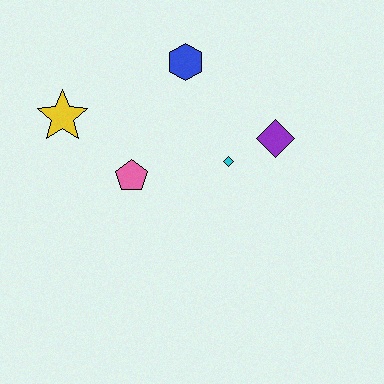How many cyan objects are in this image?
There is 1 cyan object.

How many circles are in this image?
There are no circles.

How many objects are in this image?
There are 5 objects.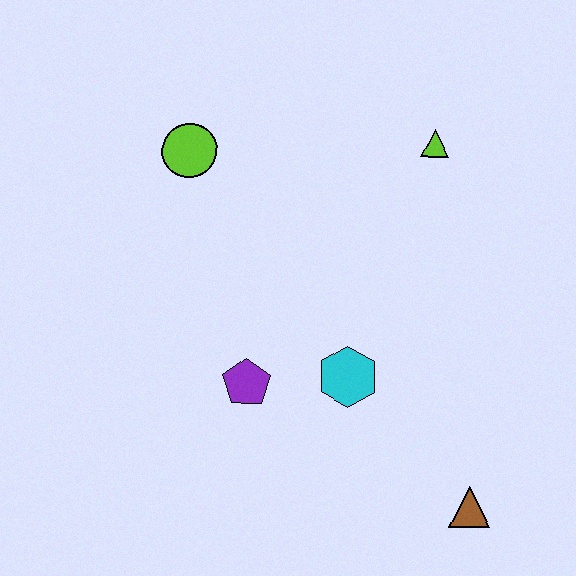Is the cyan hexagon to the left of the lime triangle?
Yes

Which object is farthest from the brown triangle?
The lime circle is farthest from the brown triangle.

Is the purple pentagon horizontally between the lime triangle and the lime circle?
Yes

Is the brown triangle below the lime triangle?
Yes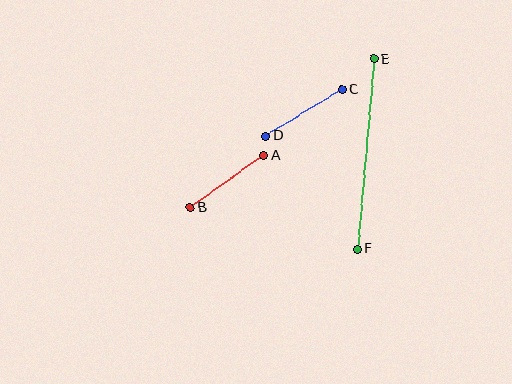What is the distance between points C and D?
The distance is approximately 89 pixels.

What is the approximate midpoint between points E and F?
The midpoint is at approximately (366, 154) pixels.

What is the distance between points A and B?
The distance is approximately 90 pixels.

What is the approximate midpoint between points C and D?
The midpoint is at approximately (304, 113) pixels.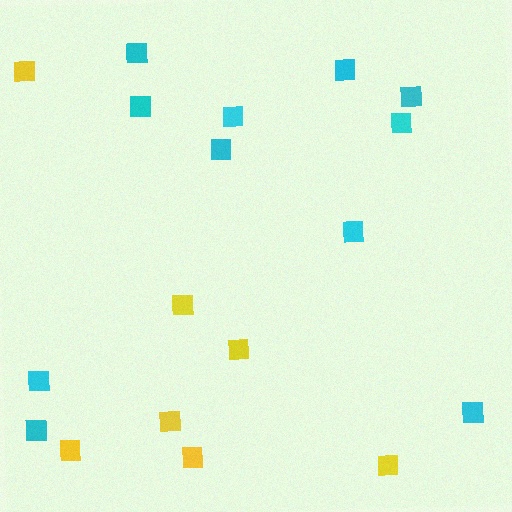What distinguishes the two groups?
There are 2 groups: one group of yellow squares (7) and one group of cyan squares (11).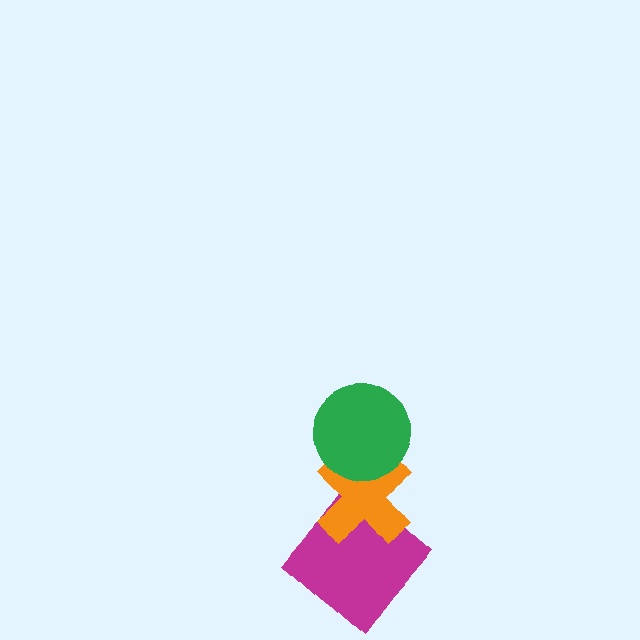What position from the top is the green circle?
The green circle is 1st from the top.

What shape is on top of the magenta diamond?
The orange cross is on top of the magenta diamond.